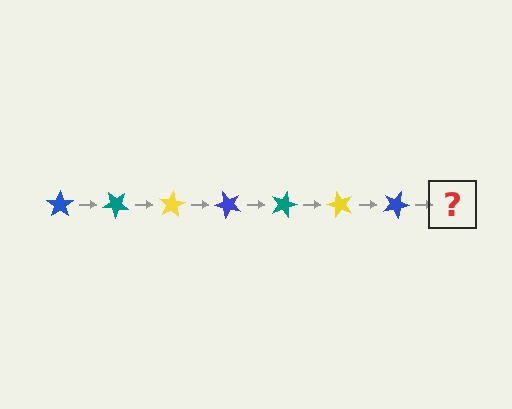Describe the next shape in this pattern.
It should be a teal star, rotated 280 degrees from the start.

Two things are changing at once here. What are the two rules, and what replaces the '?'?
The two rules are that it rotates 40 degrees each step and the color cycles through blue, teal, and yellow. The '?' should be a teal star, rotated 280 degrees from the start.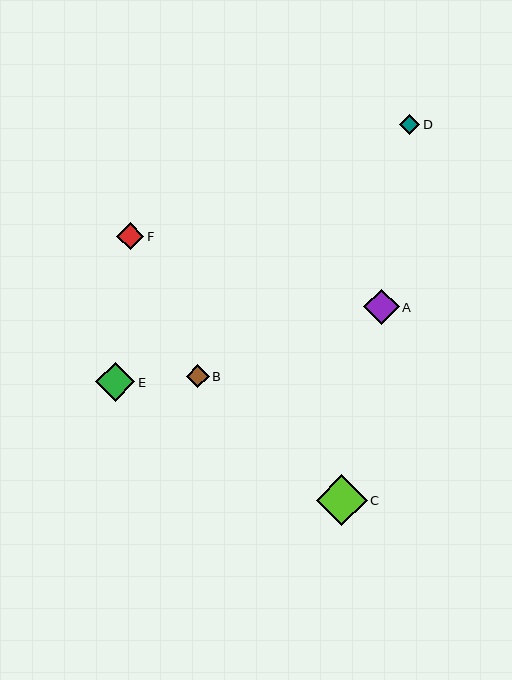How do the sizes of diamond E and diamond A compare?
Diamond E and diamond A are approximately the same size.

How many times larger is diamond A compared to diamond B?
Diamond A is approximately 1.5 times the size of diamond B.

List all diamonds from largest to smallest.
From largest to smallest: C, E, A, F, B, D.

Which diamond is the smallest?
Diamond D is the smallest with a size of approximately 20 pixels.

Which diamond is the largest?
Diamond C is the largest with a size of approximately 51 pixels.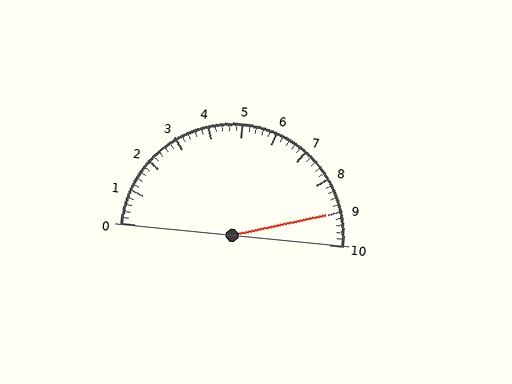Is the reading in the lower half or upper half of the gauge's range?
The reading is in the upper half of the range (0 to 10).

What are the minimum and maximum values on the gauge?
The gauge ranges from 0 to 10.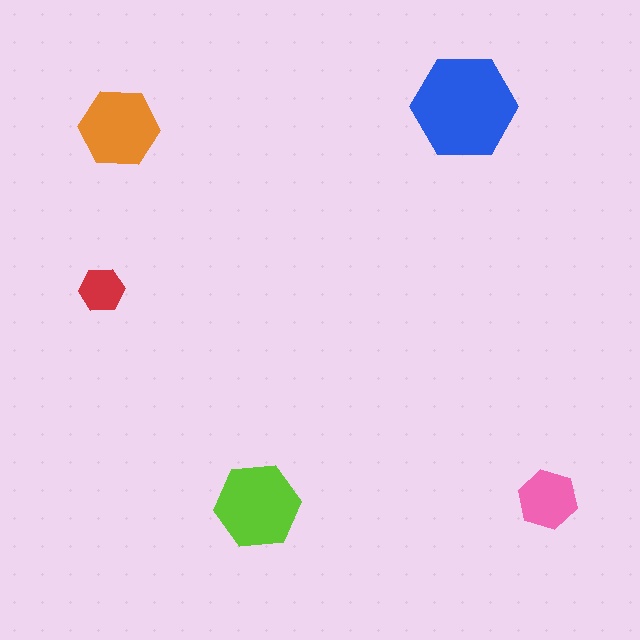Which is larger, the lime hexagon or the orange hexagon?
The lime one.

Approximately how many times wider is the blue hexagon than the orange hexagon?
About 1.5 times wider.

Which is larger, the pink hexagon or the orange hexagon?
The orange one.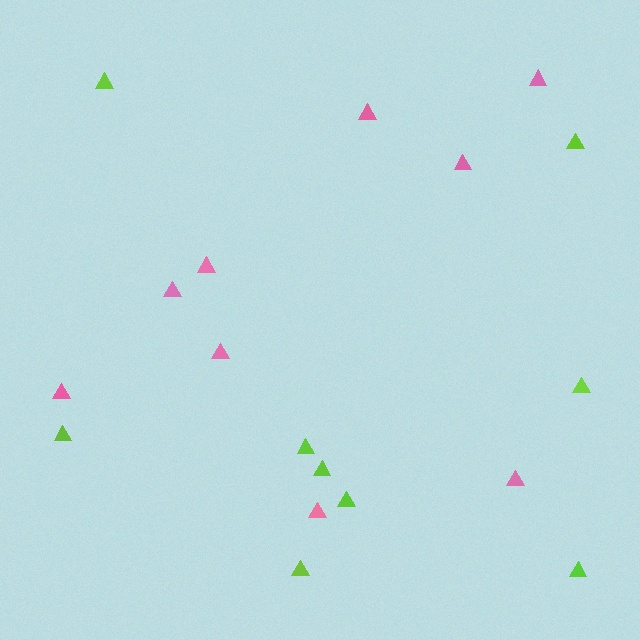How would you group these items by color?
There are 2 groups: one group of pink triangles (9) and one group of lime triangles (9).